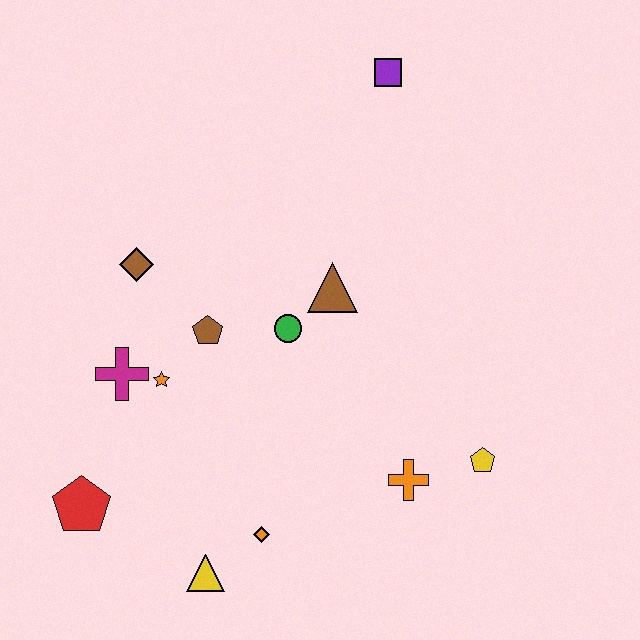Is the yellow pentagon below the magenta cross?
Yes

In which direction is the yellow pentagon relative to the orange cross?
The yellow pentagon is to the right of the orange cross.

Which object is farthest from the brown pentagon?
The purple square is farthest from the brown pentagon.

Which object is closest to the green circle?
The brown triangle is closest to the green circle.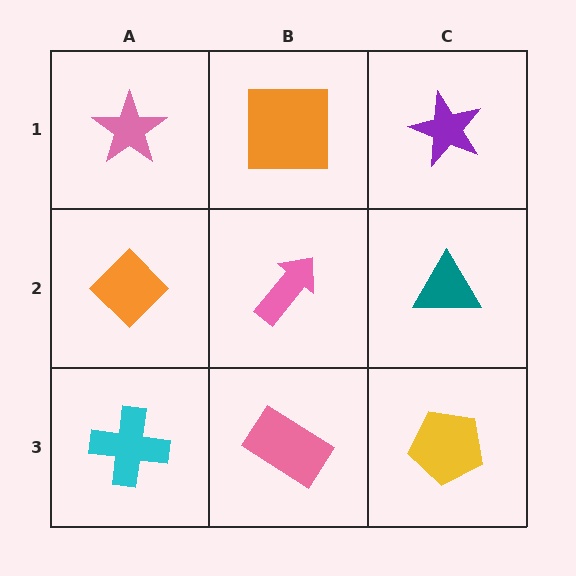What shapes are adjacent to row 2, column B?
An orange square (row 1, column B), a pink rectangle (row 3, column B), an orange diamond (row 2, column A), a teal triangle (row 2, column C).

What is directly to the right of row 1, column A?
An orange square.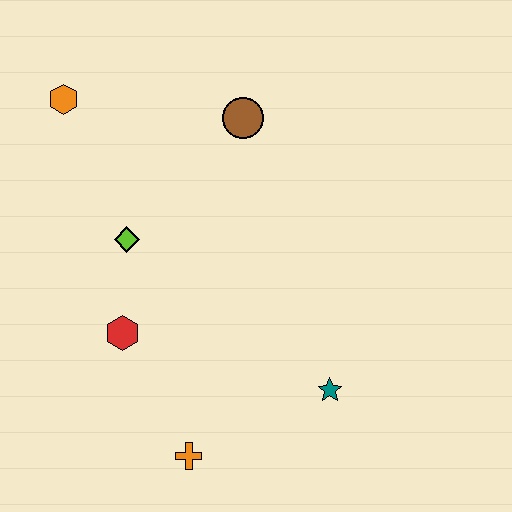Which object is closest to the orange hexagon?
The lime diamond is closest to the orange hexagon.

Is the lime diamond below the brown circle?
Yes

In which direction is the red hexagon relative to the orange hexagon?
The red hexagon is below the orange hexagon.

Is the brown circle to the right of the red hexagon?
Yes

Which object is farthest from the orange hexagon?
The teal star is farthest from the orange hexagon.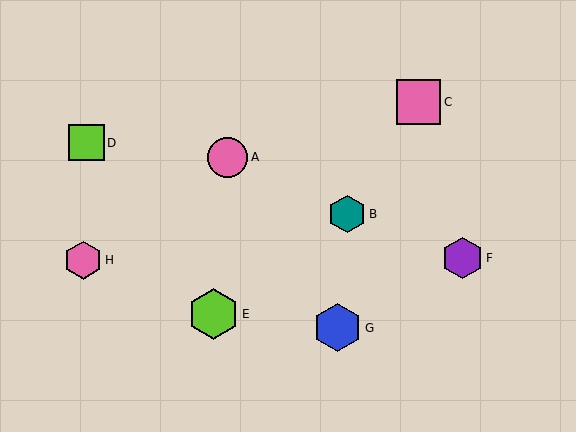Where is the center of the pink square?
The center of the pink square is at (418, 102).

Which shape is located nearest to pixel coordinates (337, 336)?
The blue hexagon (labeled G) at (338, 328) is nearest to that location.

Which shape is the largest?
The lime hexagon (labeled E) is the largest.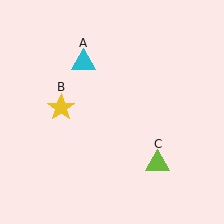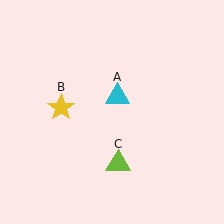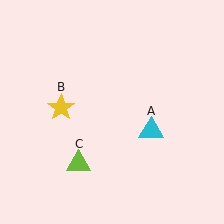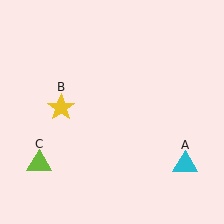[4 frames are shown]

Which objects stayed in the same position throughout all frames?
Yellow star (object B) remained stationary.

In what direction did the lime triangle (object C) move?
The lime triangle (object C) moved left.